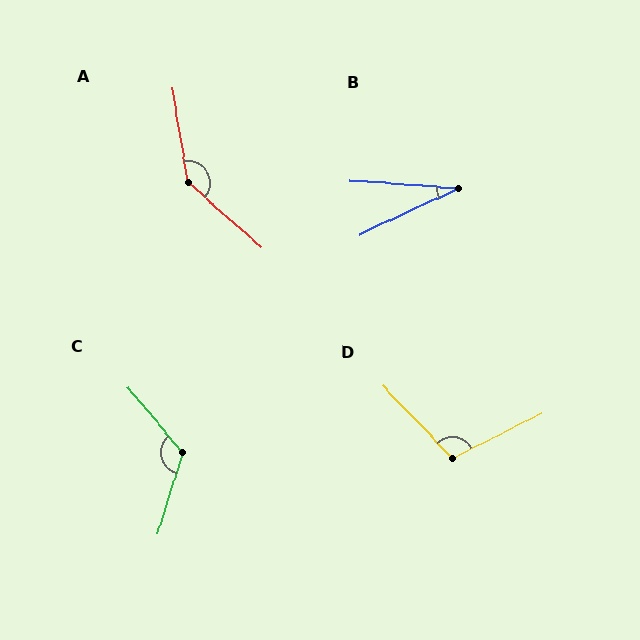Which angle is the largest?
A, at approximately 141 degrees.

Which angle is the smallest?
B, at approximately 29 degrees.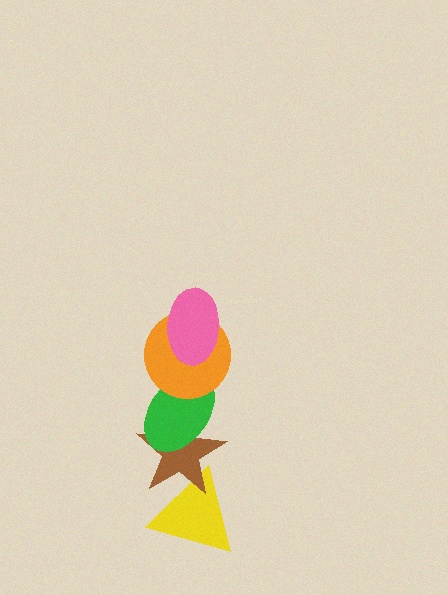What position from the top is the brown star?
The brown star is 4th from the top.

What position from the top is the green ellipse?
The green ellipse is 3rd from the top.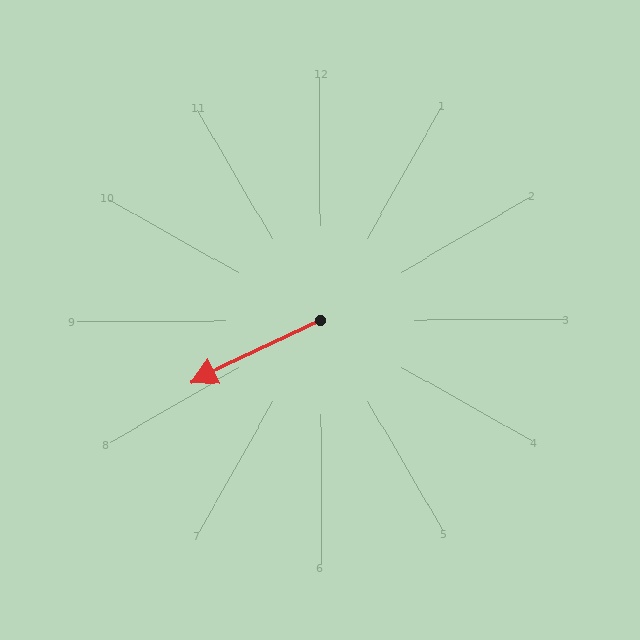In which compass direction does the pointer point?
Southwest.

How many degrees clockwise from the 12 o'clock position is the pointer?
Approximately 245 degrees.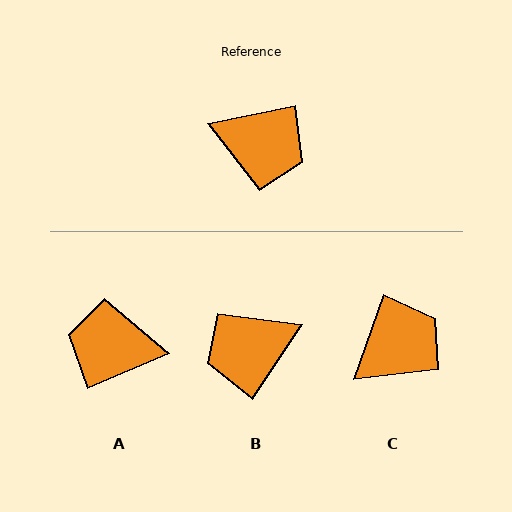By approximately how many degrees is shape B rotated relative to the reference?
Approximately 135 degrees clockwise.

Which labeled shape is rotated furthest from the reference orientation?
A, about 168 degrees away.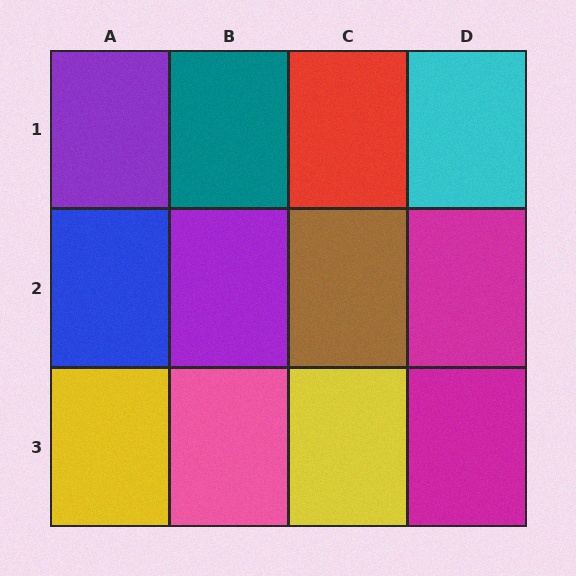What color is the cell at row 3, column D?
Magenta.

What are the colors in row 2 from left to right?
Blue, purple, brown, magenta.